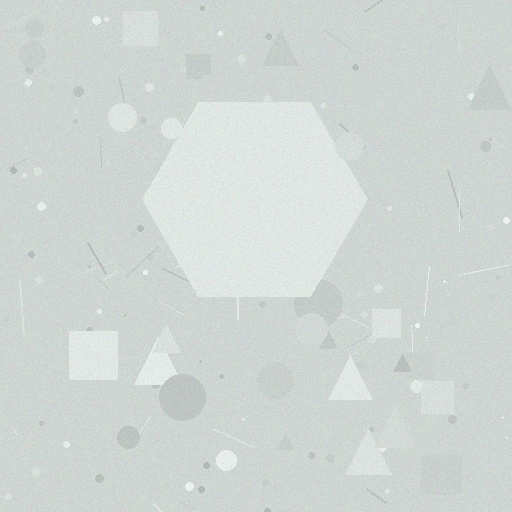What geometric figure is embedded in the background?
A hexagon is embedded in the background.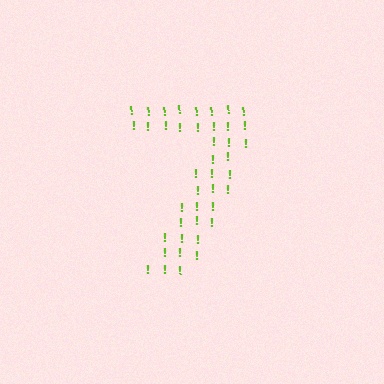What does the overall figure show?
The overall figure shows the digit 7.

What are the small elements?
The small elements are exclamation marks.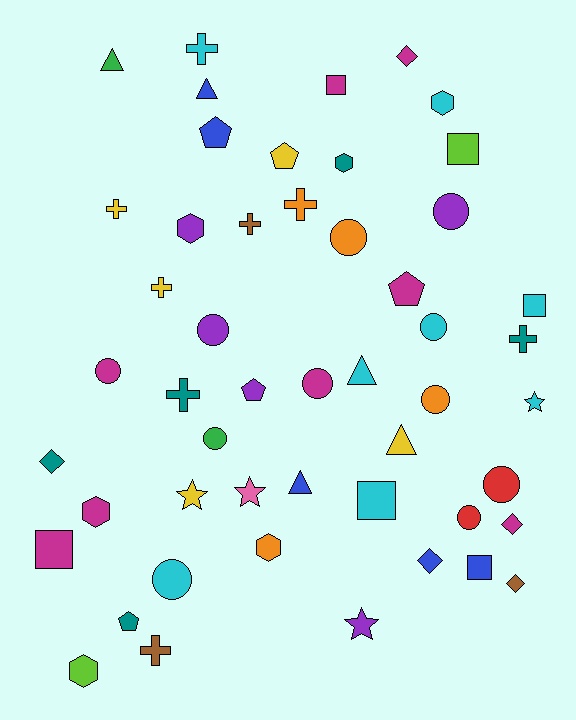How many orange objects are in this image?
There are 4 orange objects.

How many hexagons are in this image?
There are 6 hexagons.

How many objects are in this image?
There are 50 objects.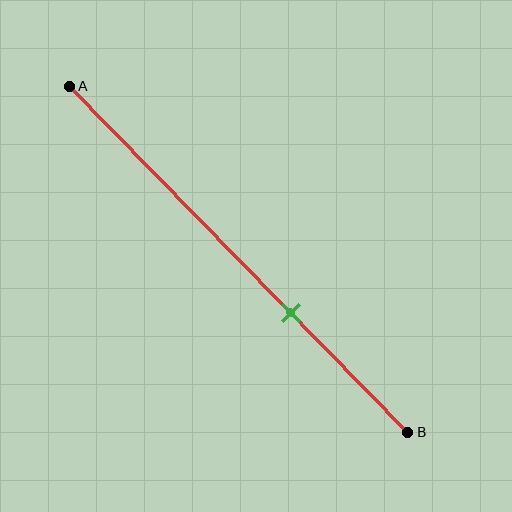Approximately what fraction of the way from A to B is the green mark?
The green mark is approximately 65% of the way from A to B.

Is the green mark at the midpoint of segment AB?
No, the mark is at about 65% from A, not at the 50% midpoint.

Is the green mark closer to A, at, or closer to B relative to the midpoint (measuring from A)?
The green mark is closer to point B than the midpoint of segment AB.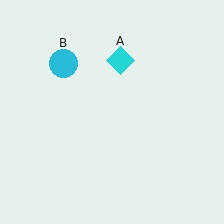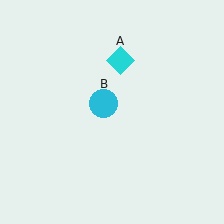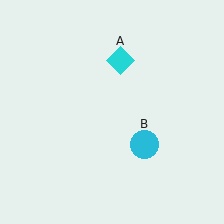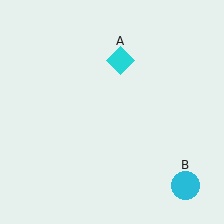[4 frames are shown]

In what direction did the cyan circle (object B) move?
The cyan circle (object B) moved down and to the right.